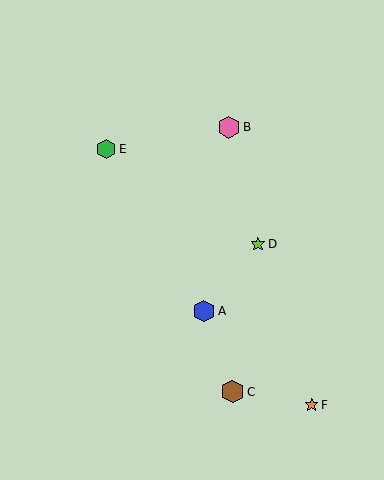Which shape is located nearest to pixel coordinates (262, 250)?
The lime star (labeled D) at (258, 244) is nearest to that location.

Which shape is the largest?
The brown hexagon (labeled C) is the largest.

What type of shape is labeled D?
Shape D is a lime star.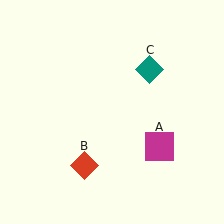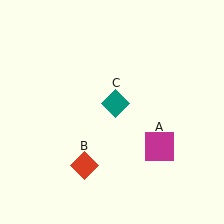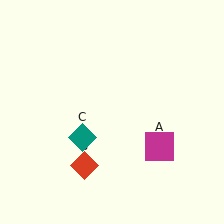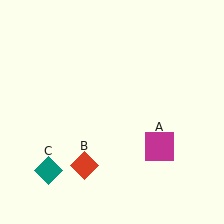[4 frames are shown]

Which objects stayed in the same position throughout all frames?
Magenta square (object A) and red diamond (object B) remained stationary.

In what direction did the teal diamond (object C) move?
The teal diamond (object C) moved down and to the left.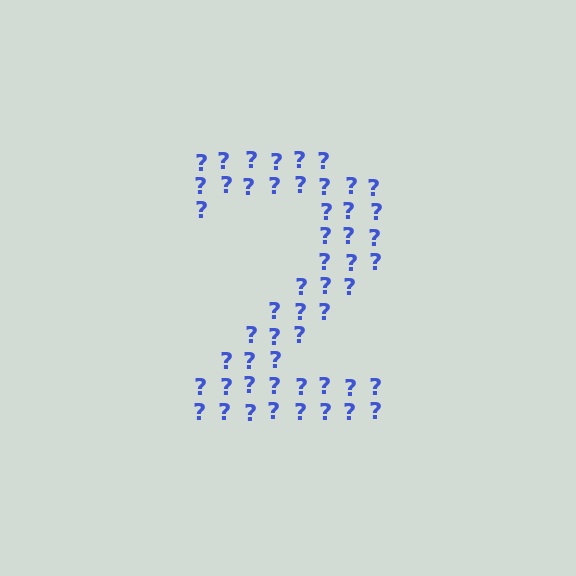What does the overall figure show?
The overall figure shows the digit 2.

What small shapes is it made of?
It is made of small question marks.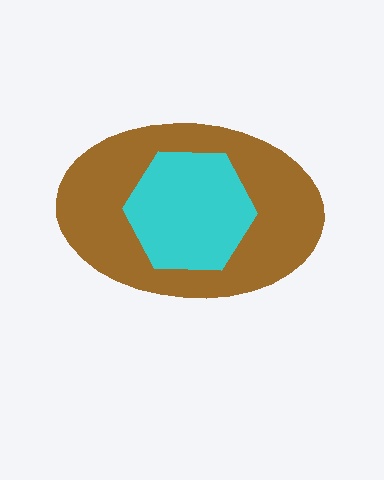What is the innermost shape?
The cyan hexagon.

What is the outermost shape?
The brown ellipse.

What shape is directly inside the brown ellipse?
The cyan hexagon.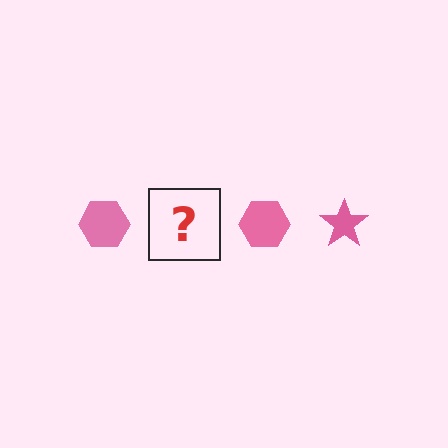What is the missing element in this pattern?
The missing element is a pink star.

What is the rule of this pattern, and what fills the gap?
The rule is that the pattern cycles through hexagon, star shapes in pink. The gap should be filled with a pink star.